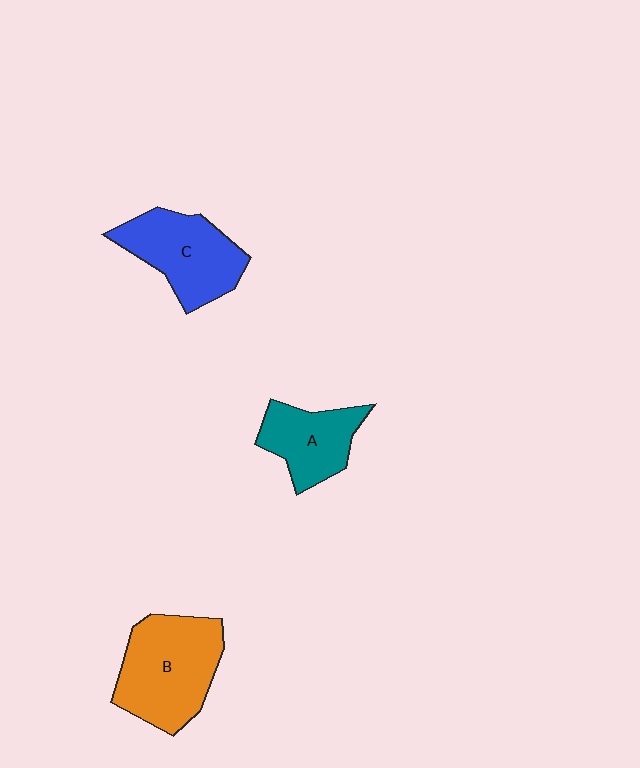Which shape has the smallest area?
Shape A (teal).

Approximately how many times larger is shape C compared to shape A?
Approximately 1.3 times.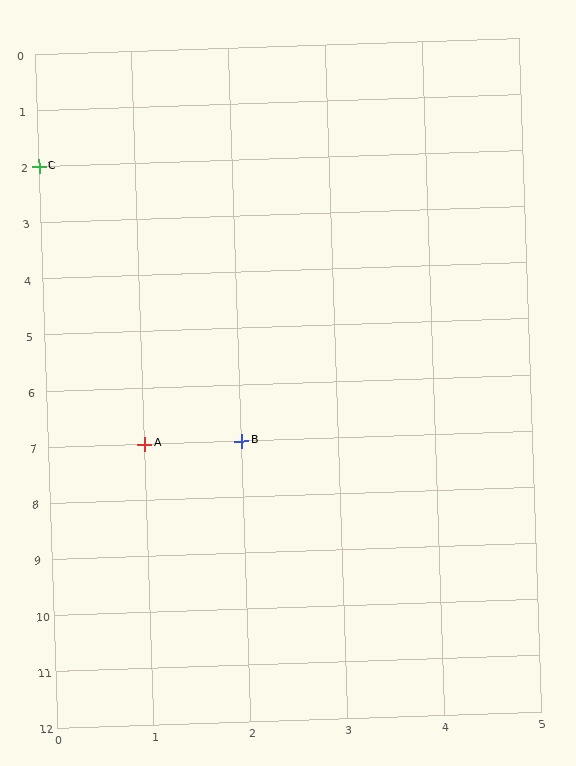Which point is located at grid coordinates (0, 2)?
Point C is at (0, 2).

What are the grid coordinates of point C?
Point C is at grid coordinates (0, 2).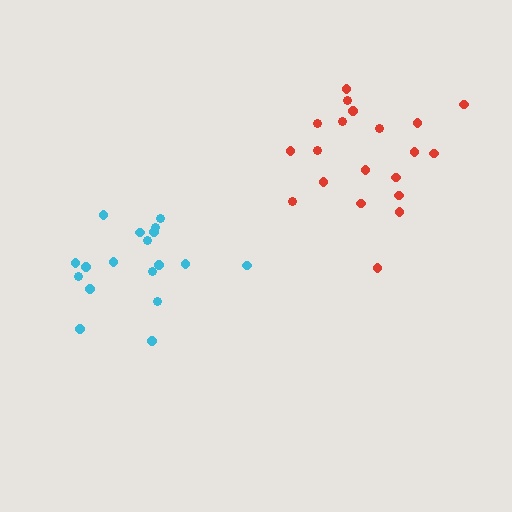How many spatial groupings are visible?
There are 2 spatial groupings.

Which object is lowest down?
The cyan cluster is bottommost.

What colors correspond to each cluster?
The clusters are colored: red, cyan.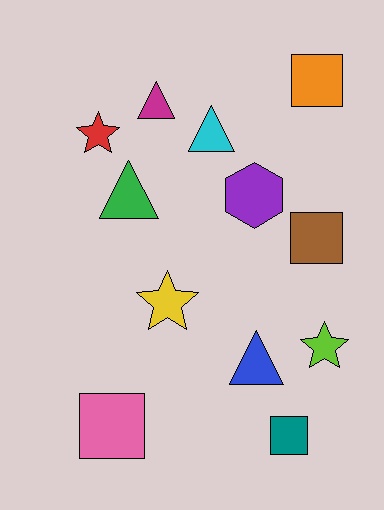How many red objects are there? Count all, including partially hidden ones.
There is 1 red object.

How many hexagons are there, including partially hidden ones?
There is 1 hexagon.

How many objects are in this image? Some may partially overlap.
There are 12 objects.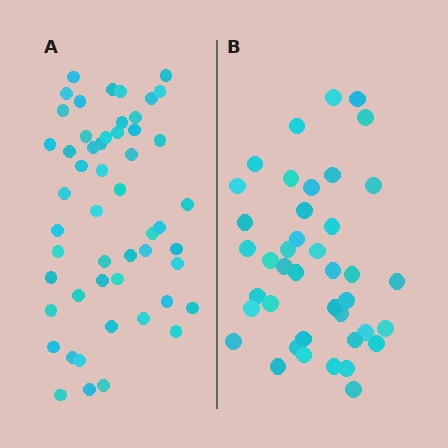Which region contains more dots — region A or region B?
Region A (the left region) has more dots.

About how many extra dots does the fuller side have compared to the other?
Region A has roughly 12 or so more dots than region B.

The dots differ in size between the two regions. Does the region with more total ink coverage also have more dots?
No. Region B has more total ink coverage because its dots are larger, but region A actually contains more individual dots. Total area can be misleading — the number of items is what matters here.